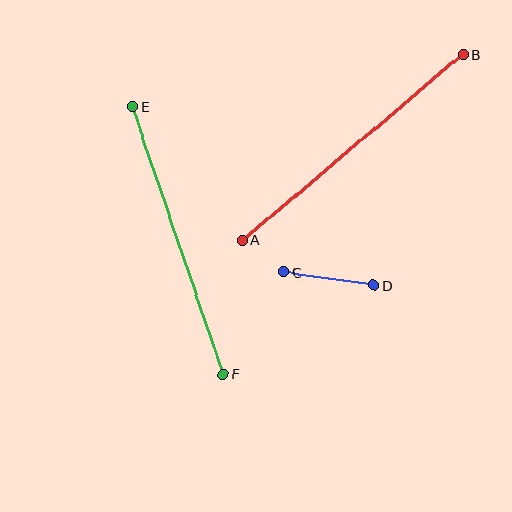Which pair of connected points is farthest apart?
Points A and B are farthest apart.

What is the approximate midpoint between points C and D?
The midpoint is at approximately (328, 279) pixels.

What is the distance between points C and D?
The distance is approximately 91 pixels.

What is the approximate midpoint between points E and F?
The midpoint is at approximately (178, 240) pixels.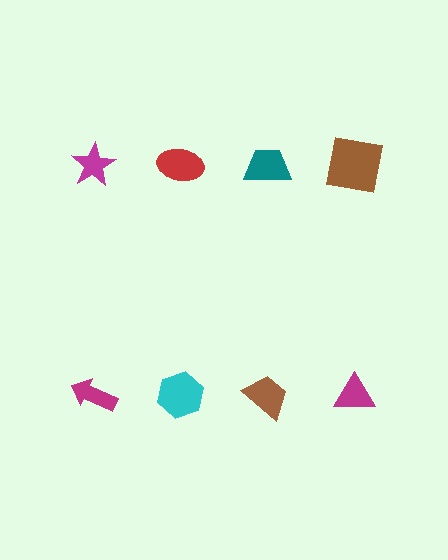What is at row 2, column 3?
A brown trapezoid.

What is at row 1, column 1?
A magenta star.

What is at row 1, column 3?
A teal trapezoid.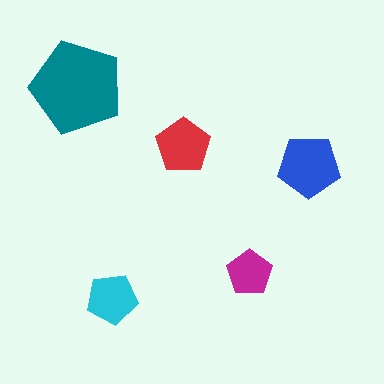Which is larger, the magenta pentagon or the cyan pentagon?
The cyan one.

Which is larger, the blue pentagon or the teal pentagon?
The teal one.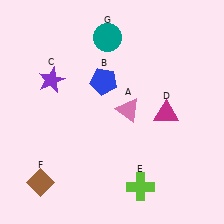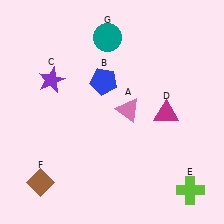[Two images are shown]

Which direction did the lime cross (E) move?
The lime cross (E) moved right.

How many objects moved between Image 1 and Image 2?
1 object moved between the two images.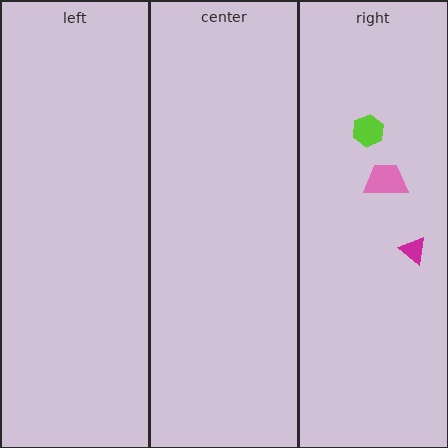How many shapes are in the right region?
3.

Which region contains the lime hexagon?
The right region.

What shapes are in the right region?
The magenta triangle, the pink trapezoid, the lime hexagon.